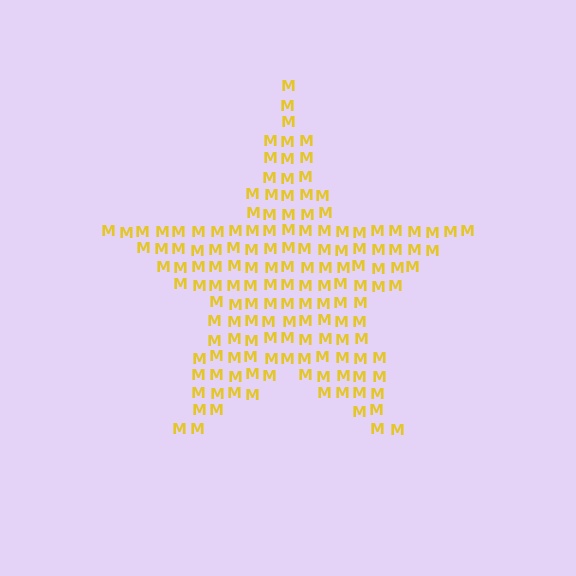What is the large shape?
The large shape is a star.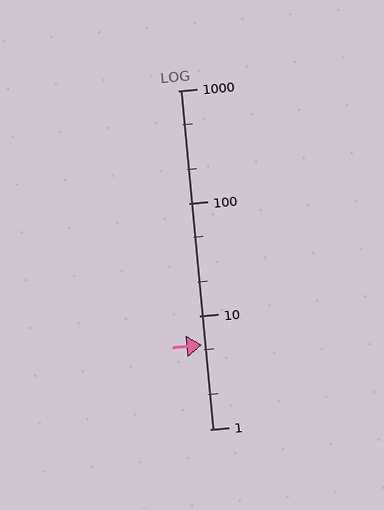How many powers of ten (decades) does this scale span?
The scale spans 3 decades, from 1 to 1000.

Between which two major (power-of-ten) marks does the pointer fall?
The pointer is between 1 and 10.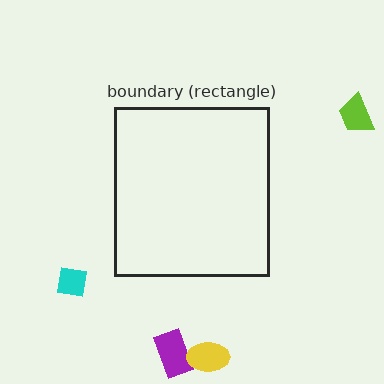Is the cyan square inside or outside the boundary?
Outside.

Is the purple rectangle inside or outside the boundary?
Outside.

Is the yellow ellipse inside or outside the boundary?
Outside.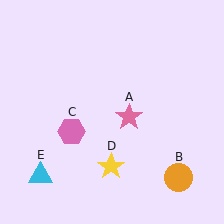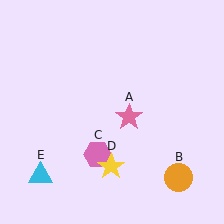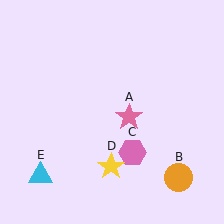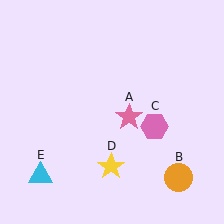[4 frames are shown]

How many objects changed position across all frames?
1 object changed position: pink hexagon (object C).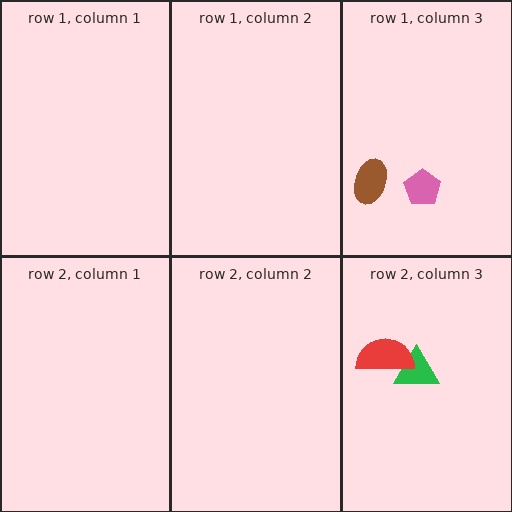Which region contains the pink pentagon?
The row 1, column 3 region.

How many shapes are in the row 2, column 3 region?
2.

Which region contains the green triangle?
The row 2, column 3 region.